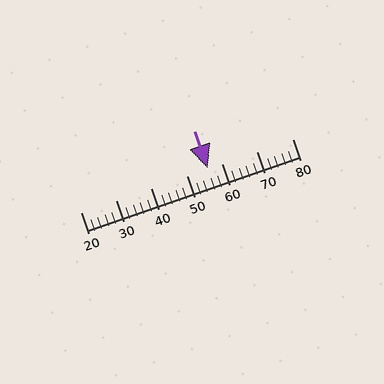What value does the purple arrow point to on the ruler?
The purple arrow points to approximately 56.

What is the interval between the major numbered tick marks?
The major tick marks are spaced 10 units apart.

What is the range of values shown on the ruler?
The ruler shows values from 20 to 80.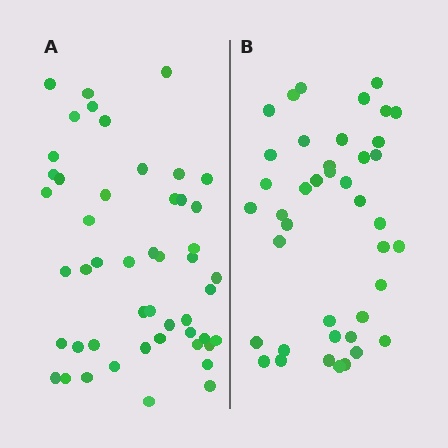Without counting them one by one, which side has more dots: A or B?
Region A (the left region) has more dots.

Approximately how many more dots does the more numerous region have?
Region A has roughly 8 or so more dots than region B.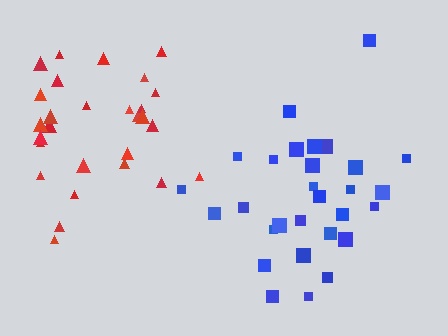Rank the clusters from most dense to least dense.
blue, red.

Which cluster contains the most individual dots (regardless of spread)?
Blue (29).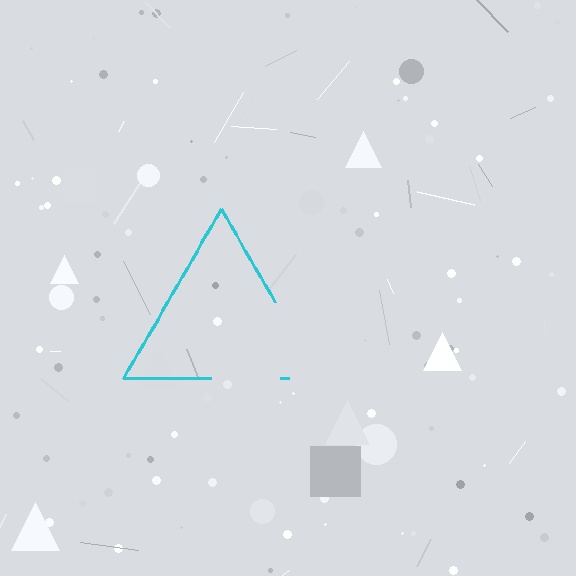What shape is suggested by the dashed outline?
The dashed outline suggests a triangle.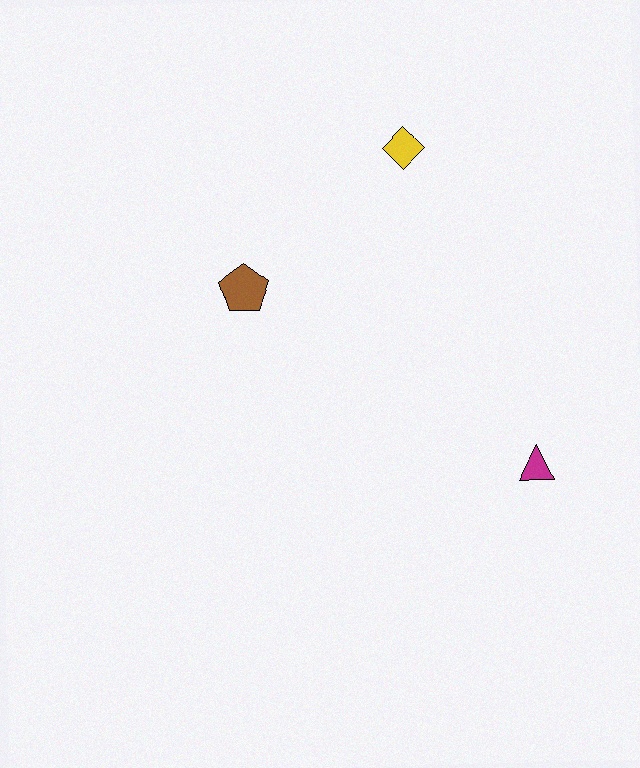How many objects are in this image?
There are 3 objects.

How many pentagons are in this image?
There is 1 pentagon.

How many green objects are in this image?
There are no green objects.